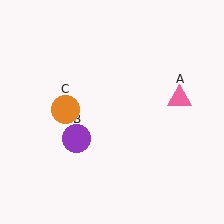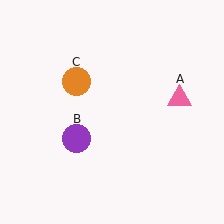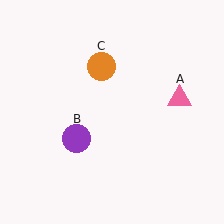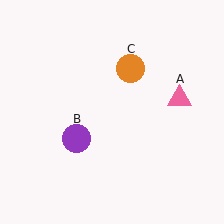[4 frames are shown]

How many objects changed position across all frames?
1 object changed position: orange circle (object C).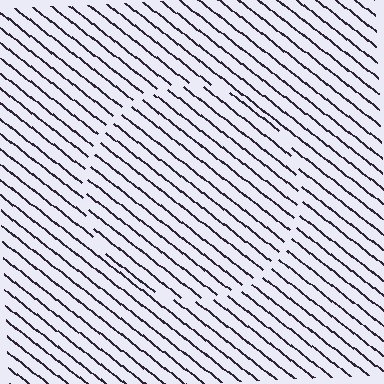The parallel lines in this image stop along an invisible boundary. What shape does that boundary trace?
An illusory circle. The interior of the shape contains the same grating, shifted by half a period — the contour is defined by the phase discontinuity where line-ends from the inner and outer gratings abut.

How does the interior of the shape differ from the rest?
The interior of the shape contains the same grating, shifted by half a period — the contour is defined by the phase discontinuity where line-ends from the inner and outer gratings abut.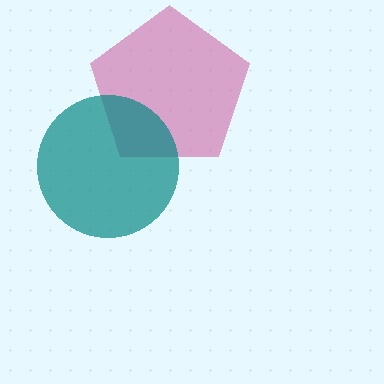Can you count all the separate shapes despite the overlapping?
Yes, there are 2 separate shapes.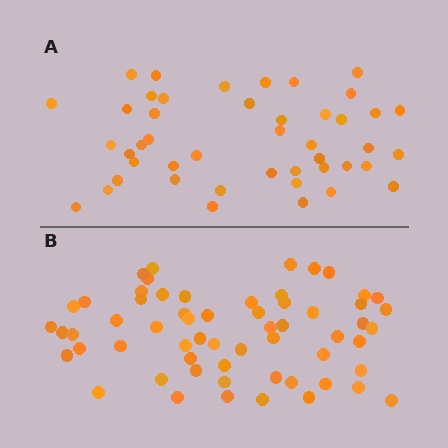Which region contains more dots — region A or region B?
Region B (the bottom region) has more dots.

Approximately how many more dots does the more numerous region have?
Region B has approximately 15 more dots than region A.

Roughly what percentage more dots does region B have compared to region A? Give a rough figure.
About 35% more.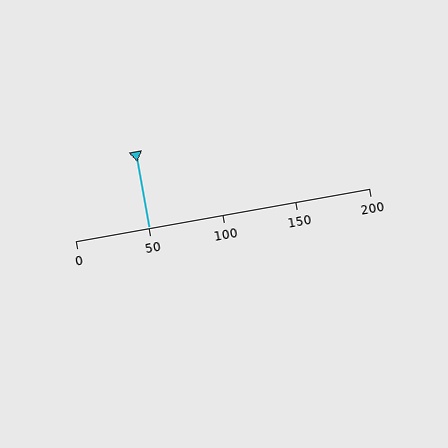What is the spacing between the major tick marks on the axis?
The major ticks are spaced 50 apart.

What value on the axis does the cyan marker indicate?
The marker indicates approximately 50.